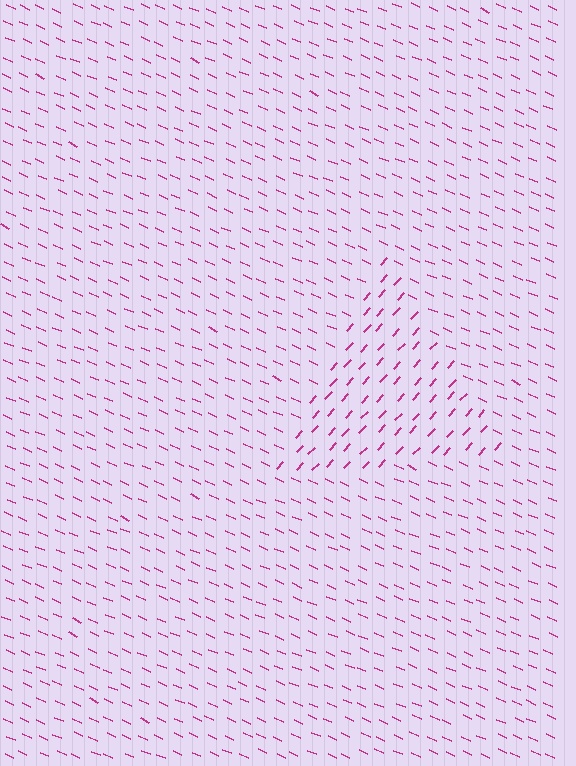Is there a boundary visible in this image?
Yes, there is a texture boundary formed by a change in line orientation.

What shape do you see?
I see a triangle.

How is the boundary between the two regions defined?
The boundary is defined purely by a change in line orientation (approximately 71 degrees difference). All lines are the same color and thickness.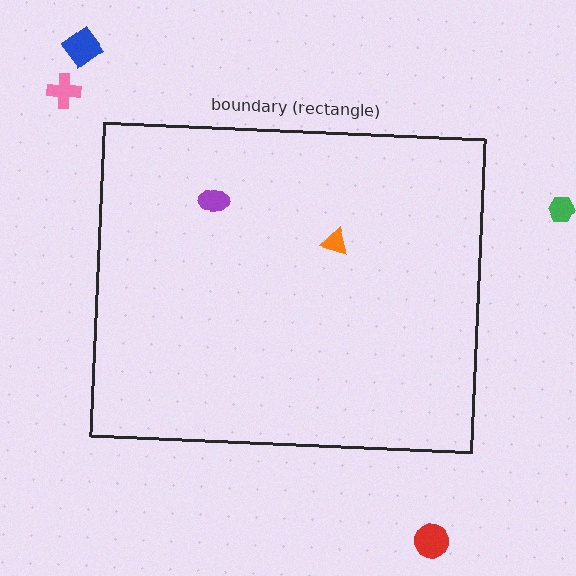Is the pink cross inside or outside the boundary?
Outside.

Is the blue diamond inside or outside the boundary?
Outside.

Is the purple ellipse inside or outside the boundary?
Inside.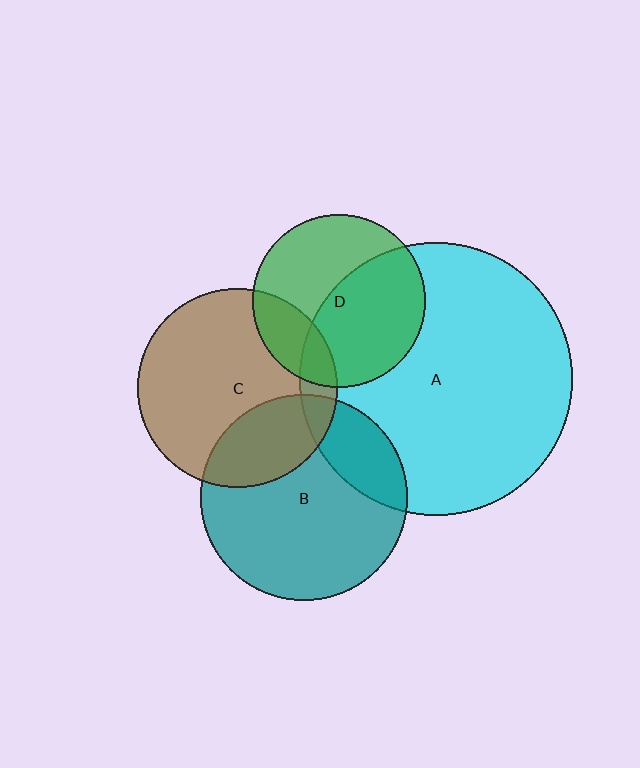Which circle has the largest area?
Circle A (cyan).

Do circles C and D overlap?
Yes.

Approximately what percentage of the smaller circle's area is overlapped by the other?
Approximately 20%.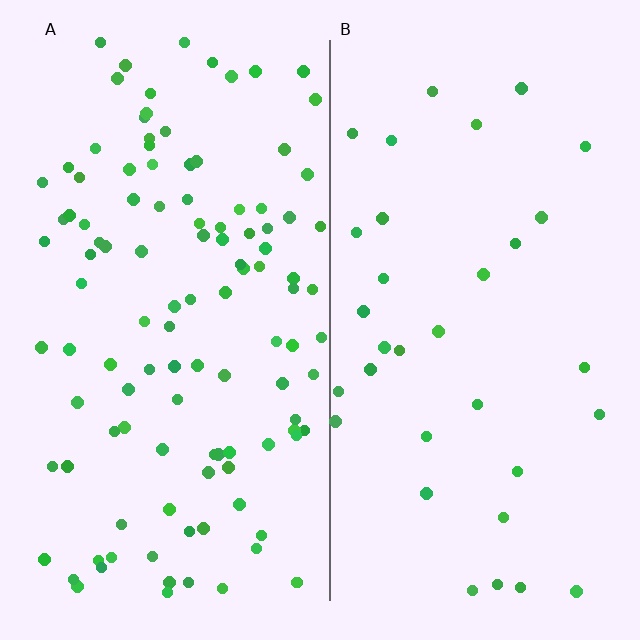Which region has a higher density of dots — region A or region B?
A (the left).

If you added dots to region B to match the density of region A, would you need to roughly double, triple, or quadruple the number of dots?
Approximately triple.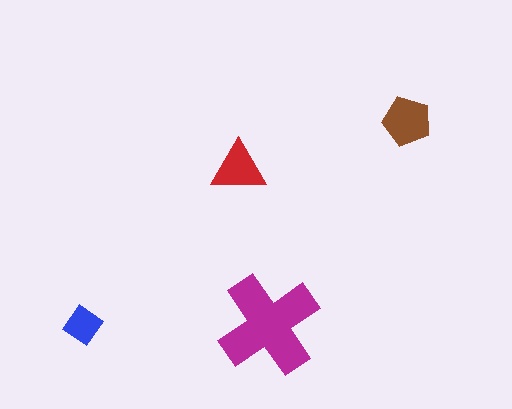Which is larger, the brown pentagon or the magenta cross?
The magenta cross.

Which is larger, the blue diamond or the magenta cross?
The magenta cross.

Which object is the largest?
The magenta cross.